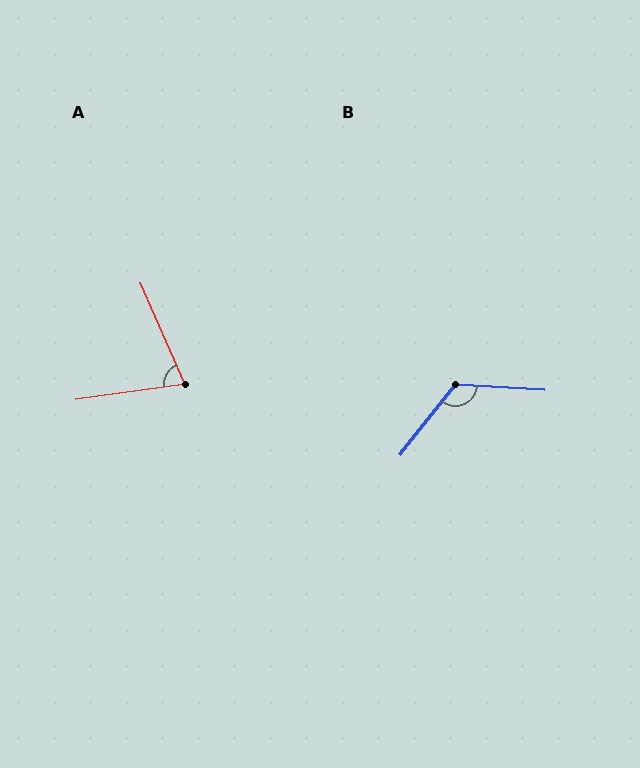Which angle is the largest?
B, at approximately 125 degrees.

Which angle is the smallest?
A, at approximately 74 degrees.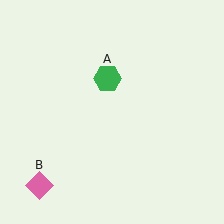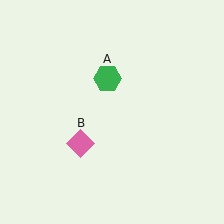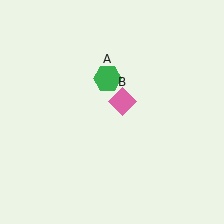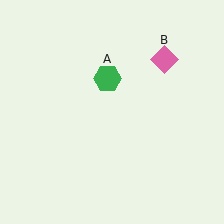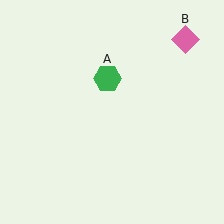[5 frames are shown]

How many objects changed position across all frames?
1 object changed position: pink diamond (object B).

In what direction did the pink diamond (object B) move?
The pink diamond (object B) moved up and to the right.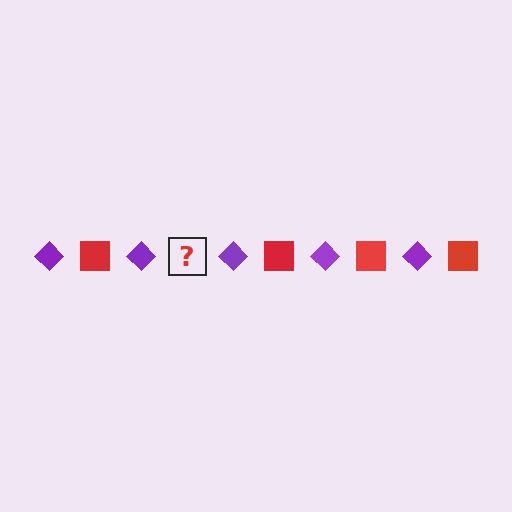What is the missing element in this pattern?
The missing element is a red square.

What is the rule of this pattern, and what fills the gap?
The rule is that the pattern alternates between purple diamond and red square. The gap should be filled with a red square.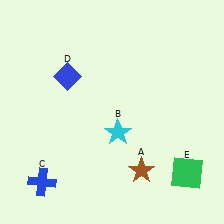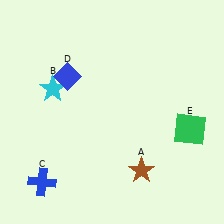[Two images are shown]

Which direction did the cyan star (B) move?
The cyan star (B) moved left.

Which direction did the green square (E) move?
The green square (E) moved up.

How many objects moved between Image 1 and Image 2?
2 objects moved between the two images.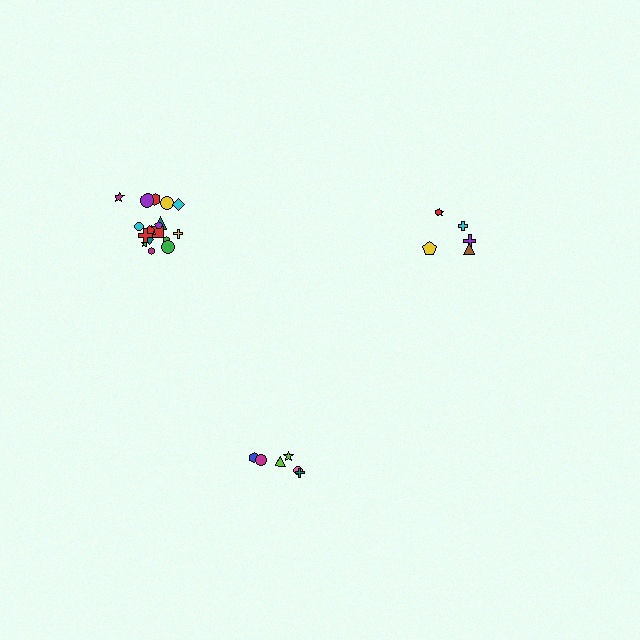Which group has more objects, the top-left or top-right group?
The top-left group.